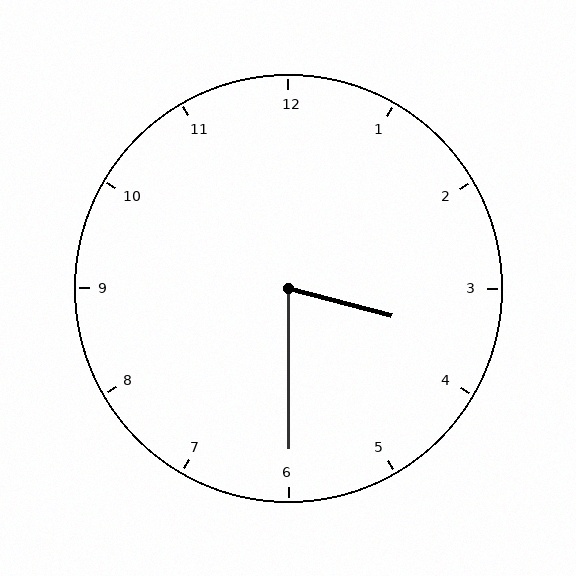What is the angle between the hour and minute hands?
Approximately 75 degrees.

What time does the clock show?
3:30.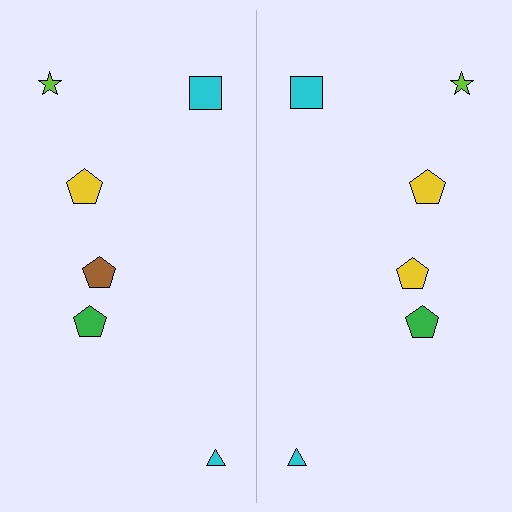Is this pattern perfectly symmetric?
No, the pattern is not perfectly symmetric. The yellow pentagon on the right side breaks the symmetry — its mirror counterpart is brown.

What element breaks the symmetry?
The yellow pentagon on the right side breaks the symmetry — its mirror counterpart is brown.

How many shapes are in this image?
There are 12 shapes in this image.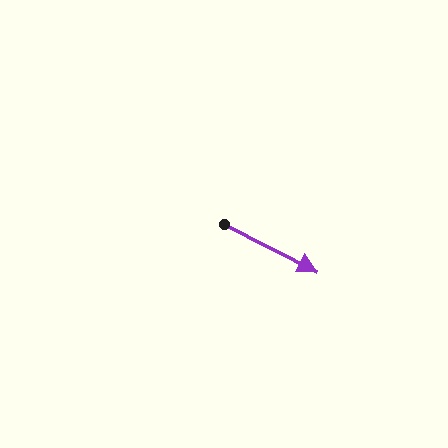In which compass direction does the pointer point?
Southeast.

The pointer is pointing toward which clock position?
Roughly 4 o'clock.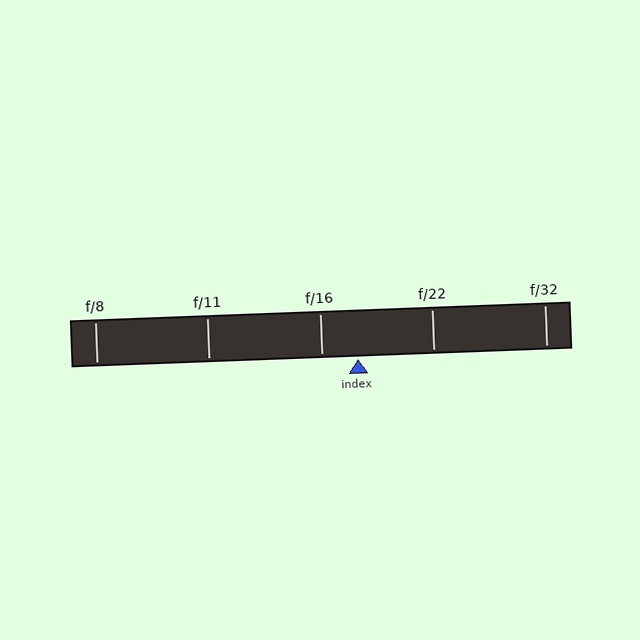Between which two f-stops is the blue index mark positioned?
The index mark is between f/16 and f/22.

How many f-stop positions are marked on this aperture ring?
There are 5 f-stop positions marked.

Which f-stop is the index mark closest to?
The index mark is closest to f/16.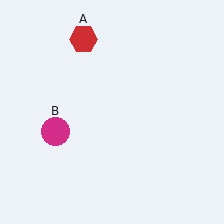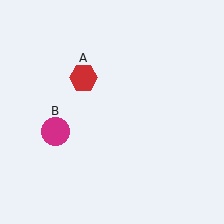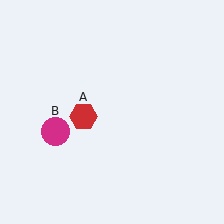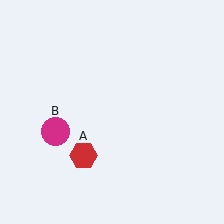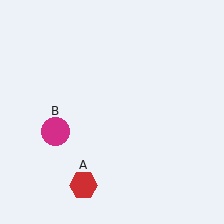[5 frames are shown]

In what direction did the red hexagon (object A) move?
The red hexagon (object A) moved down.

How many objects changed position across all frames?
1 object changed position: red hexagon (object A).